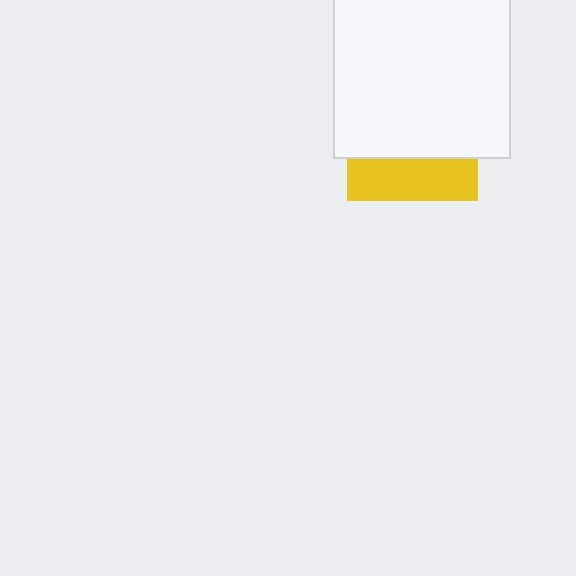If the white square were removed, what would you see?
You would see the complete yellow square.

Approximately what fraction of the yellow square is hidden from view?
Roughly 68% of the yellow square is hidden behind the white square.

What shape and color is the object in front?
The object in front is a white square.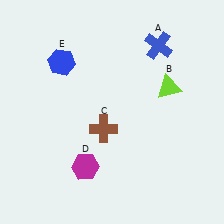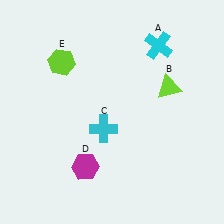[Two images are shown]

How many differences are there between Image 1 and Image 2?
There are 3 differences between the two images.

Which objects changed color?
A changed from blue to cyan. C changed from brown to cyan. E changed from blue to lime.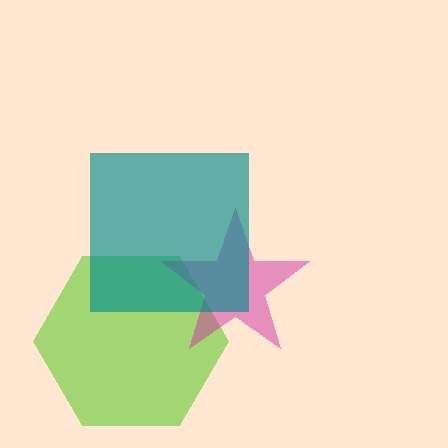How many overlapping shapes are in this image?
There are 3 overlapping shapes in the image.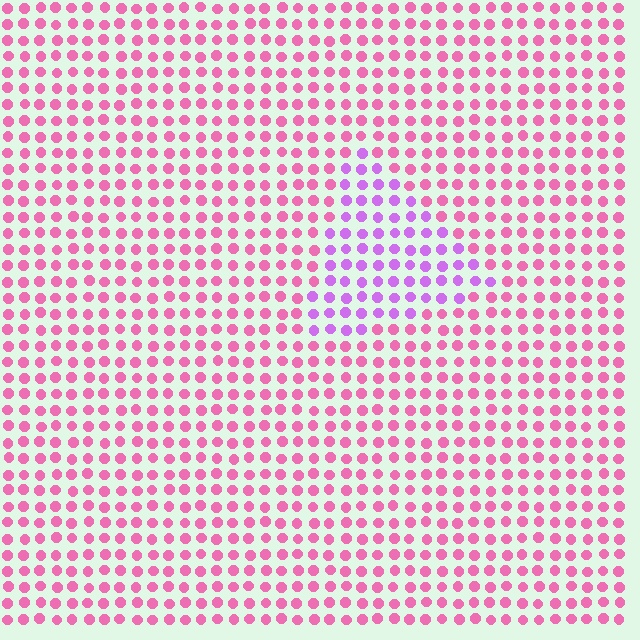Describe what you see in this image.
The image is filled with small pink elements in a uniform arrangement. A triangle-shaped region is visible where the elements are tinted to a slightly different hue, forming a subtle color boundary.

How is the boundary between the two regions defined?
The boundary is defined purely by a slight shift in hue (about 42 degrees). Spacing, size, and orientation are identical on both sides.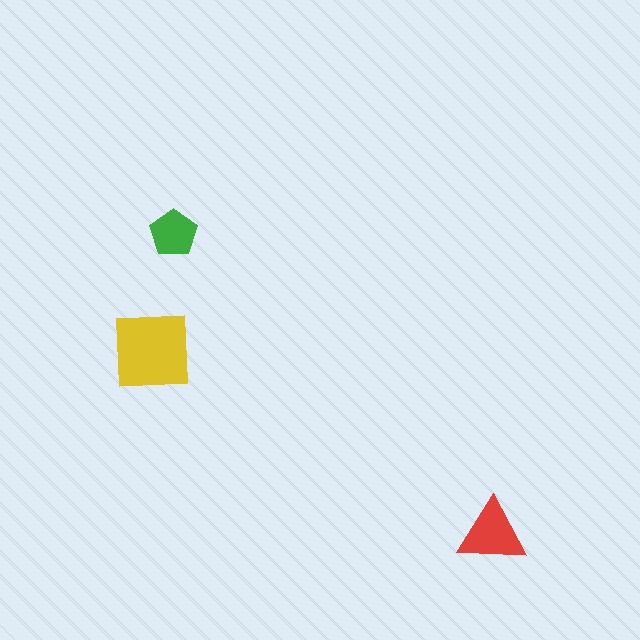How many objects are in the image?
There are 3 objects in the image.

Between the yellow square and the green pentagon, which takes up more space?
The yellow square.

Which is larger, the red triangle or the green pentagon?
The red triangle.